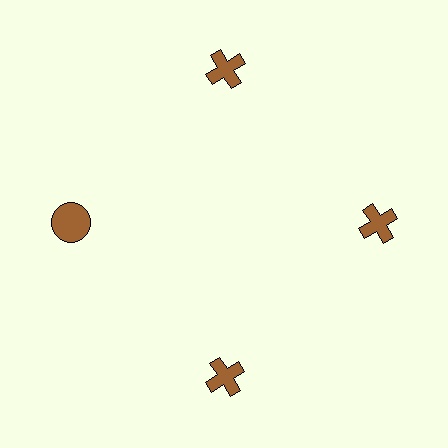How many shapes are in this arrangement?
There are 4 shapes arranged in a ring pattern.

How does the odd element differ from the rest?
It has a different shape: circle instead of cross.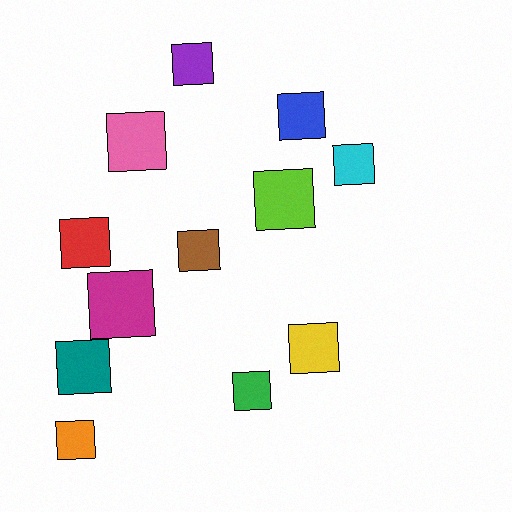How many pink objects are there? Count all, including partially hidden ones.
There is 1 pink object.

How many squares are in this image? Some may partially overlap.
There are 12 squares.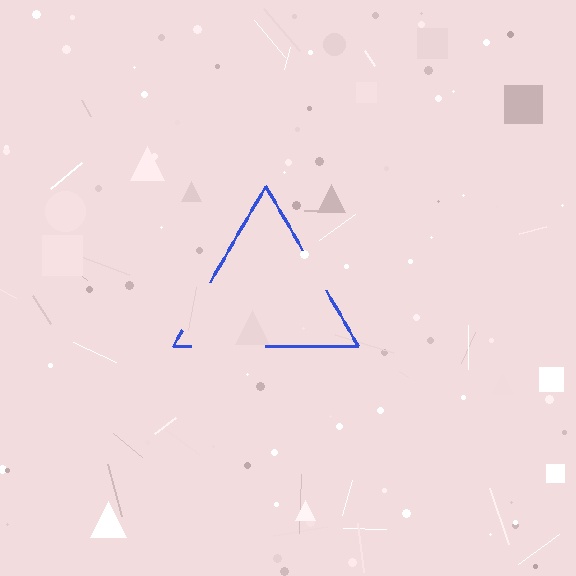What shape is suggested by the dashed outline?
The dashed outline suggests a triangle.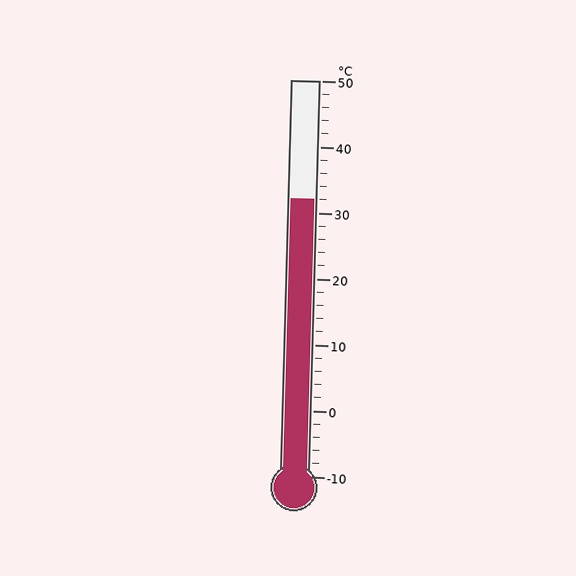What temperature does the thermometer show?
The thermometer shows approximately 32°C.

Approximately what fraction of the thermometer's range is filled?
The thermometer is filled to approximately 70% of its range.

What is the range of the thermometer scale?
The thermometer scale ranges from -10°C to 50°C.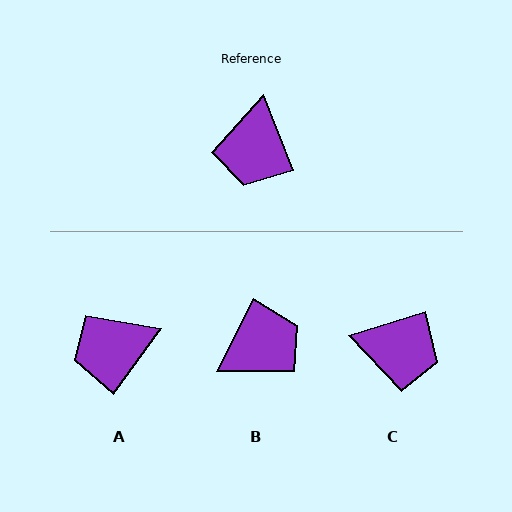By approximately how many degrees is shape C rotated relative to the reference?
Approximately 86 degrees counter-clockwise.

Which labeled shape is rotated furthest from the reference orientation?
B, about 132 degrees away.